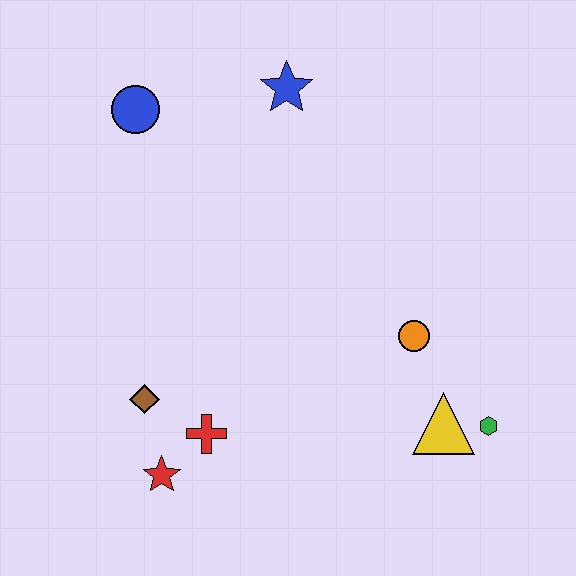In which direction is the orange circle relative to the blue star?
The orange circle is below the blue star.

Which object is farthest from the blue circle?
The green hexagon is farthest from the blue circle.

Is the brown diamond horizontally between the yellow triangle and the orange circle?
No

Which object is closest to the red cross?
The red star is closest to the red cross.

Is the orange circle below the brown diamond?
No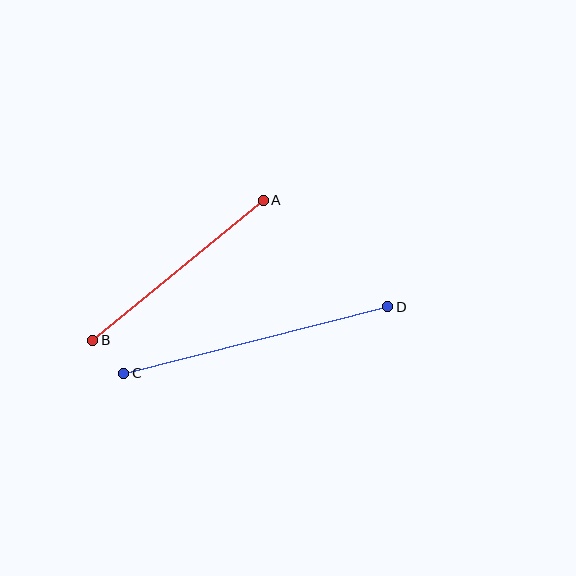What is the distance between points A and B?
The distance is approximately 220 pixels.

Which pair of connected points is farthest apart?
Points C and D are farthest apart.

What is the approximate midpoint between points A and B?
The midpoint is at approximately (178, 270) pixels.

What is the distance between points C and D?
The distance is approximately 272 pixels.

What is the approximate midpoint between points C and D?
The midpoint is at approximately (256, 340) pixels.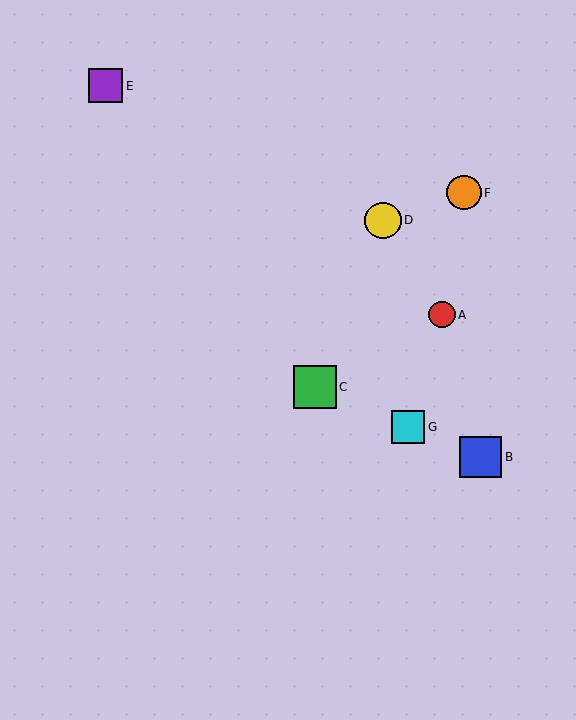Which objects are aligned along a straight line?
Objects B, C, G are aligned along a straight line.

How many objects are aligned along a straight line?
3 objects (B, C, G) are aligned along a straight line.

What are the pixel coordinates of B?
Object B is at (481, 457).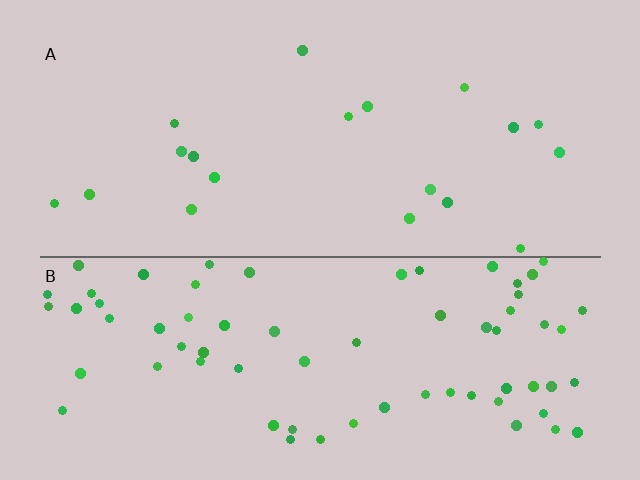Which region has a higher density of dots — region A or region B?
B (the bottom).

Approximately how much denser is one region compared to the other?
Approximately 3.7× — region B over region A.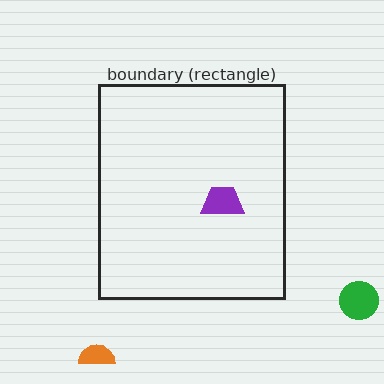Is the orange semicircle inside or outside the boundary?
Outside.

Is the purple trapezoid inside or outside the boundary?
Inside.